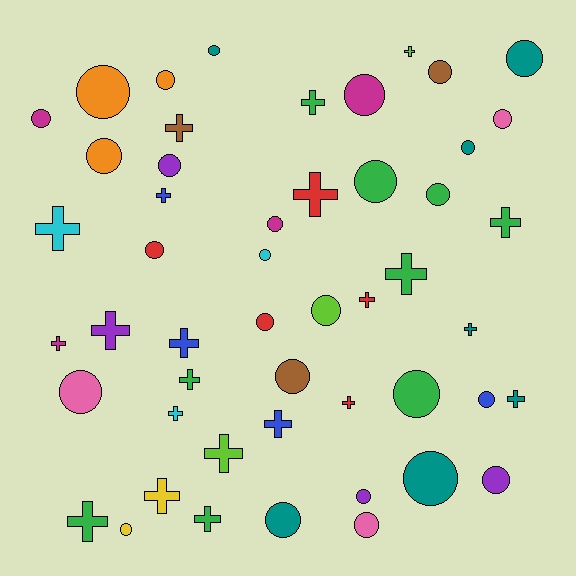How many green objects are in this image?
There are 9 green objects.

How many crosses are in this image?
There are 22 crosses.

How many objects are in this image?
There are 50 objects.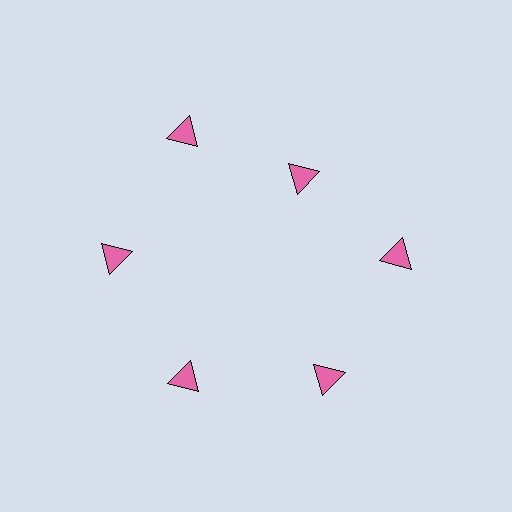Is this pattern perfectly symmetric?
No. The 6 pink triangles are arranged in a ring, but one element near the 1 o'clock position is pulled inward toward the center, breaking the 6-fold rotational symmetry.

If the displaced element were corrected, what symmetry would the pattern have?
It would have 6-fold rotational symmetry — the pattern would map onto itself every 60 degrees.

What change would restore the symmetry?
The symmetry would be restored by moving it outward, back onto the ring so that all 6 triangles sit at equal angles and equal distance from the center.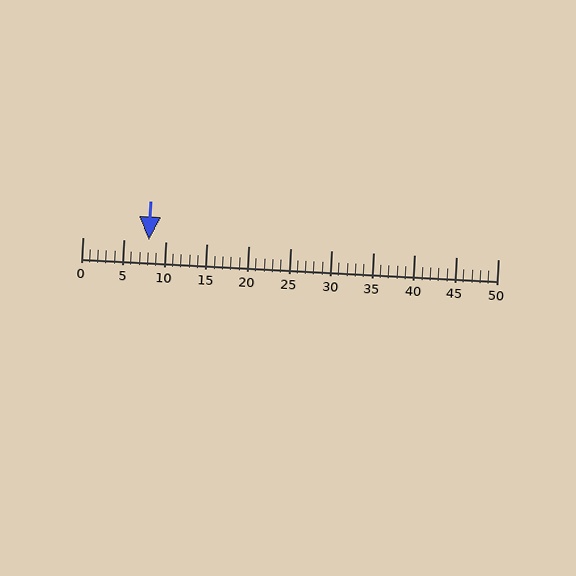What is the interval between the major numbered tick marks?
The major tick marks are spaced 5 units apart.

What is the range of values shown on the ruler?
The ruler shows values from 0 to 50.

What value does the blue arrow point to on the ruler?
The blue arrow points to approximately 8.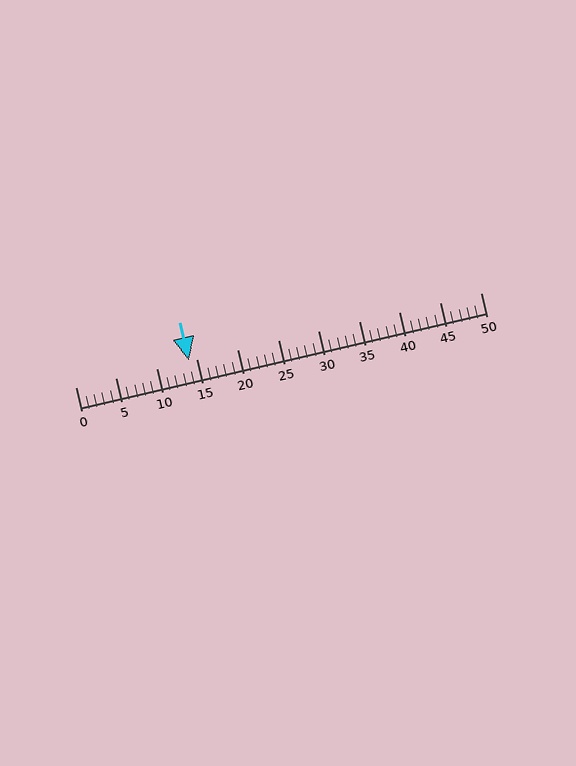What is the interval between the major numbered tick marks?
The major tick marks are spaced 5 units apart.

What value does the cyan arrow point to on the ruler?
The cyan arrow points to approximately 14.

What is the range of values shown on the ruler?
The ruler shows values from 0 to 50.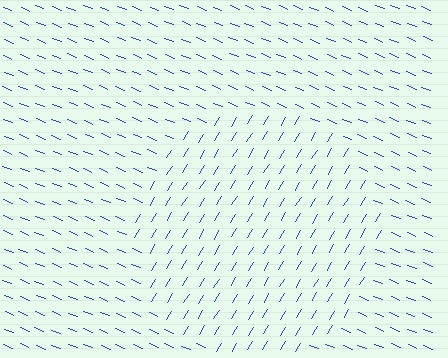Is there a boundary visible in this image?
Yes, there is a texture boundary formed by a change in line orientation.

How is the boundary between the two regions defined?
The boundary is defined purely by a change in line orientation (approximately 81 degrees difference). All lines are the same color and thickness.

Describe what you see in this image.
The image is filled with small blue line segments. A circle region in the image has lines oriented differently from the surrounding lines, creating a visible texture boundary.